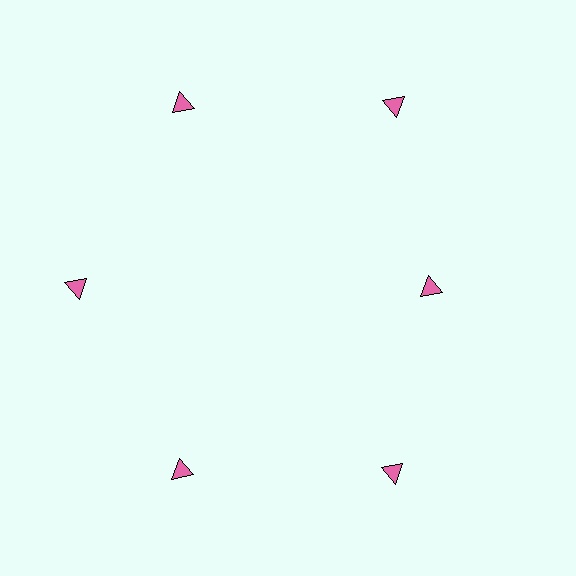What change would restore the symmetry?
The symmetry would be restored by moving it outward, back onto the ring so that all 6 triangles sit at equal angles and equal distance from the center.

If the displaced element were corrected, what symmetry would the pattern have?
It would have 6-fold rotational symmetry — the pattern would map onto itself every 60 degrees.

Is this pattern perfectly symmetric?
No. The 6 pink triangles are arranged in a ring, but one element near the 3 o'clock position is pulled inward toward the center, breaking the 6-fold rotational symmetry.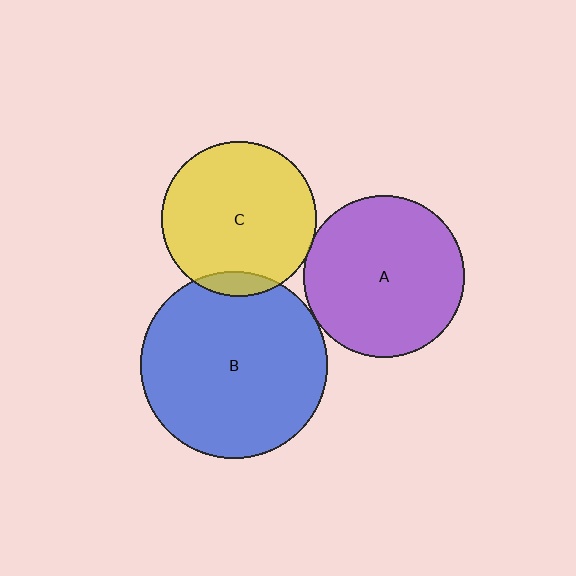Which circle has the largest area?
Circle B (blue).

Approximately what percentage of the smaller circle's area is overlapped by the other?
Approximately 5%.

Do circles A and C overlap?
Yes.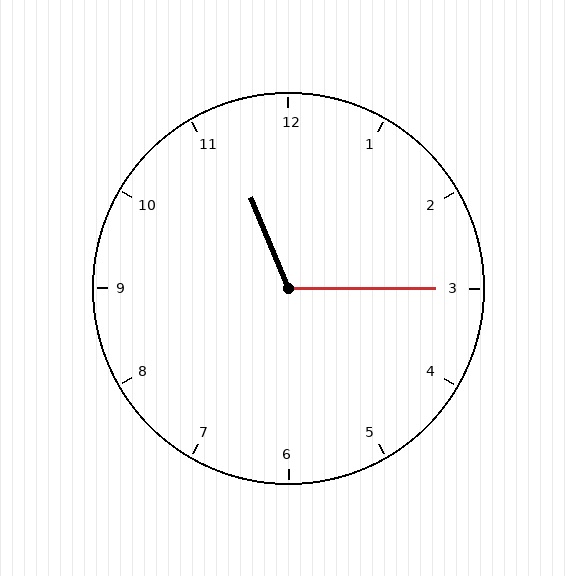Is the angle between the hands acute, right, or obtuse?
It is obtuse.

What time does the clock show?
11:15.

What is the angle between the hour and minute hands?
Approximately 112 degrees.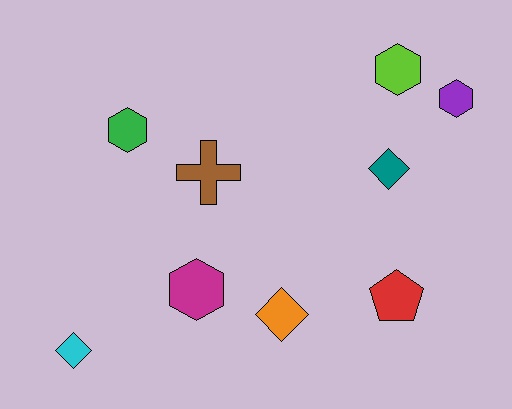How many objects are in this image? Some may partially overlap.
There are 9 objects.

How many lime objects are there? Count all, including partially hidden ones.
There is 1 lime object.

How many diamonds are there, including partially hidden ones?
There are 3 diamonds.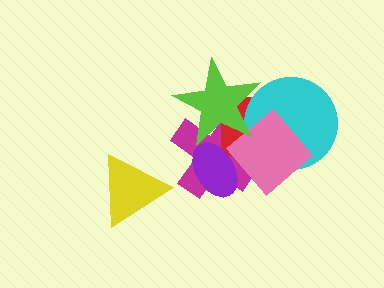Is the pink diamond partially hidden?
Yes, it is partially covered by another shape.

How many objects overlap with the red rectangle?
4 objects overlap with the red rectangle.